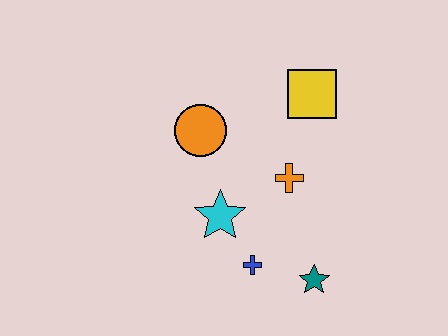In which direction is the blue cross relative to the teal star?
The blue cross is to the left of the teal star.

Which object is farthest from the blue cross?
The yellow square is farthest from the blue cross.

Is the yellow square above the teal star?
Yes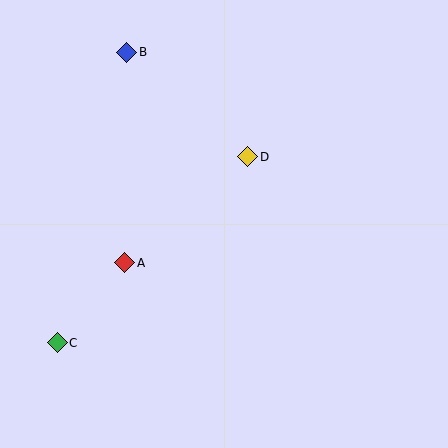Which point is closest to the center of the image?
Point D at (248, 157) is closest to the center.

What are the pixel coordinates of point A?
Point A is at (125, 263).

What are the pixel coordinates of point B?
Point B is at (127, 52).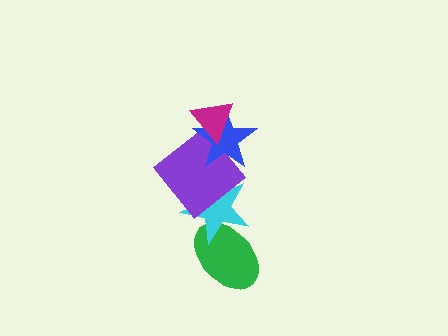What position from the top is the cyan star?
The cyan star is 4th from the top.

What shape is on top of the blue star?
The magenta triangle is on top of the blue star.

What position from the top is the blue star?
The blue star is 2nd from the top.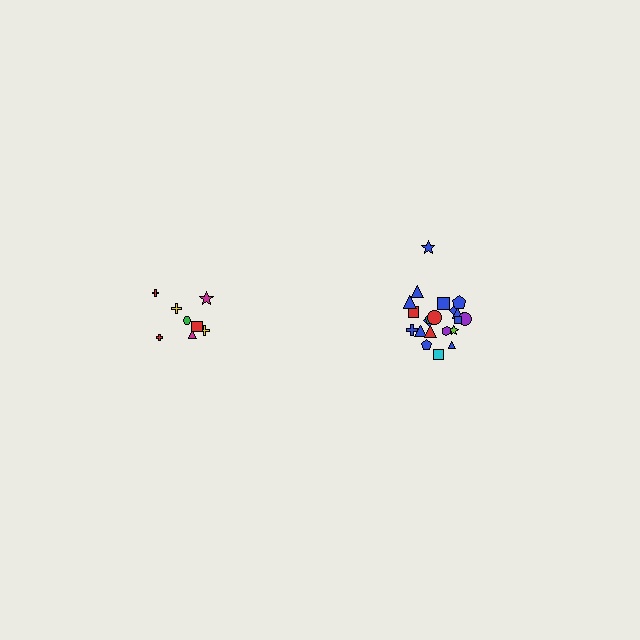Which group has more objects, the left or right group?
The right group.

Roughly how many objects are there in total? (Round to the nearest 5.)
Roughly 30 objects in total.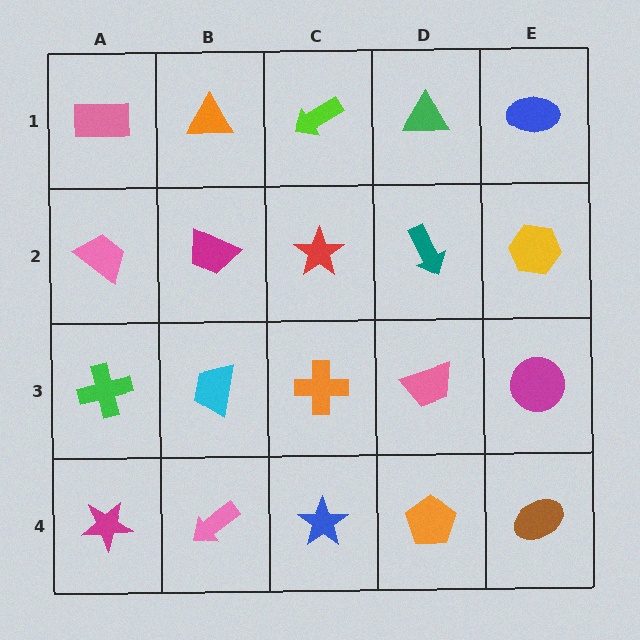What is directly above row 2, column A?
A pink rectangle.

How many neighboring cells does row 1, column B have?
3.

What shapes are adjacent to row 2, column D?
A green triangle (row 1, column D), a pink trapezoid (row 3, column D), a red star (row 2, column C), a yellow hexagon (row 2, column E).